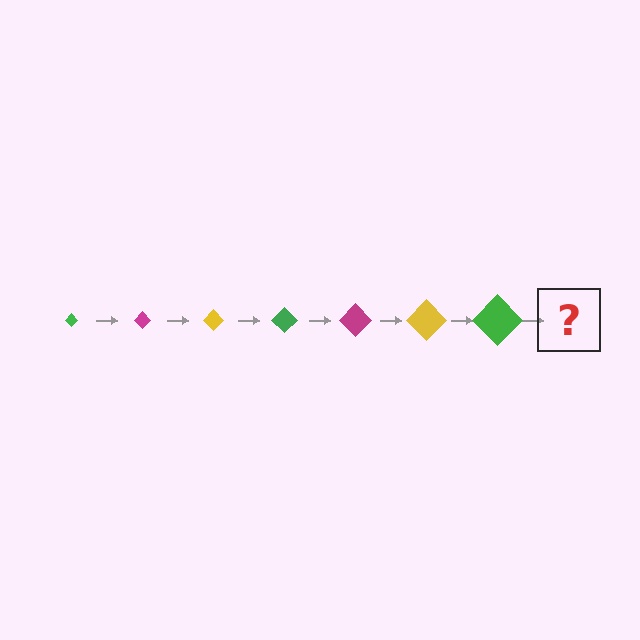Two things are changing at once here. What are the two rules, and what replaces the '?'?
The two rules are that the diamond grows larger each step and the color cycles through green, magenta, and yellow. The '?' should be a magenta diamond, larger than the previous one.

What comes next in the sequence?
The next element should be a magenta diamond, larger than the previous one.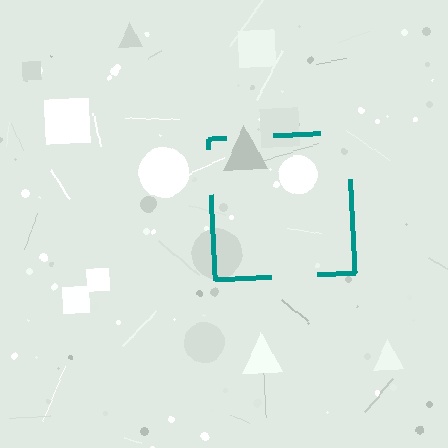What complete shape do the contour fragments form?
The contour fragments form a square.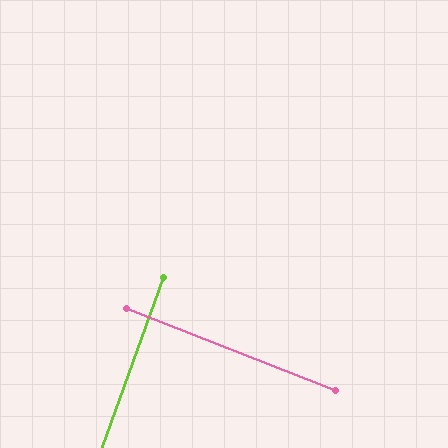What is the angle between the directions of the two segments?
Approximately 88 degrees.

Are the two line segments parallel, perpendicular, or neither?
Perpendicular — they meet at approximately 88°.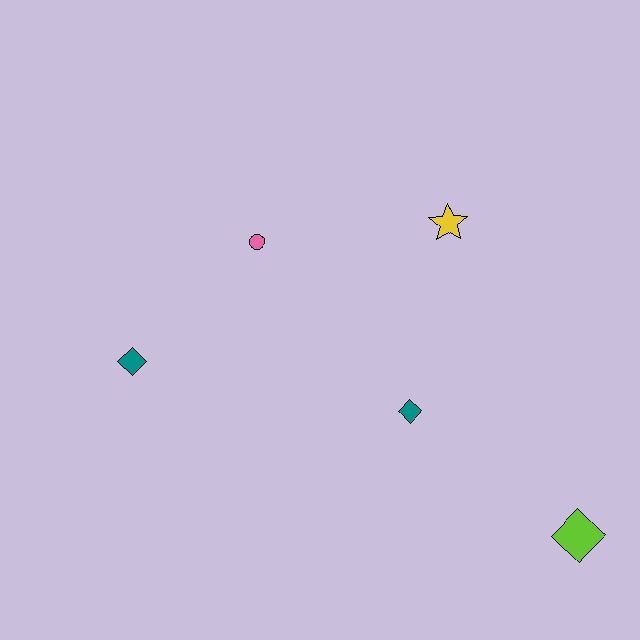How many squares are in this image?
There are no squares.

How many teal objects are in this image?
There are 2 teal objects.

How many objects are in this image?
There are 5 objects.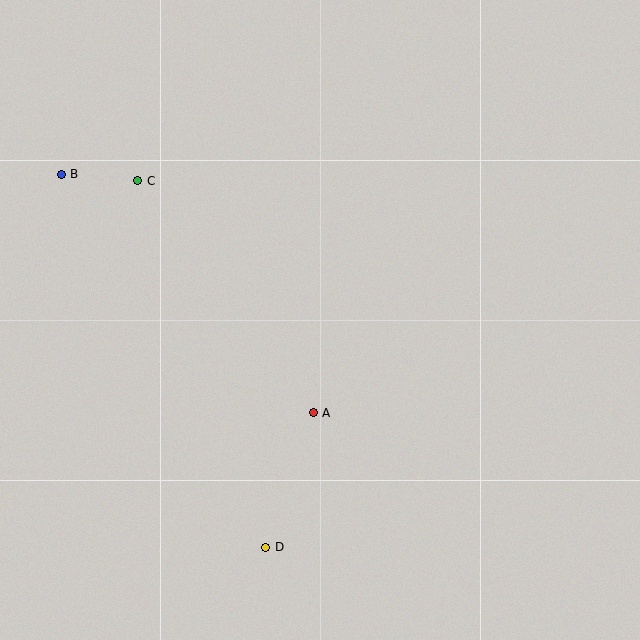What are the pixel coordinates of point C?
Point C is at (138, 181).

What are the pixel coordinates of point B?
Point B is at (61, 174).